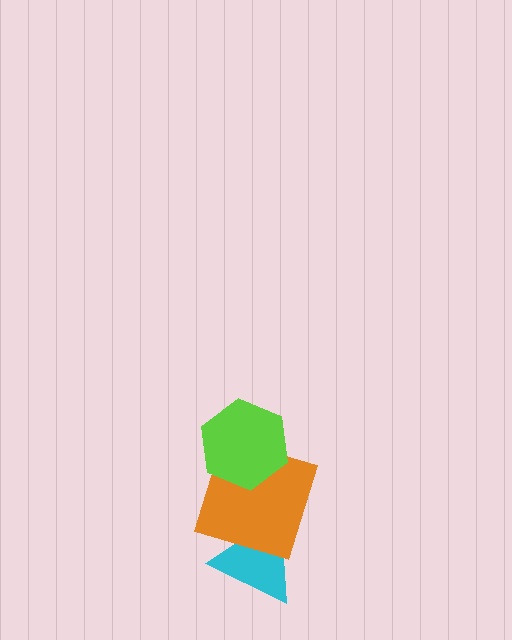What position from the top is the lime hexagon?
The lime hexagon is 1st from the top.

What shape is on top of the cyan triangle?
The orange square is on top of the cyan triangle.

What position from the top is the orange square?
The orange square is 2nd from the top.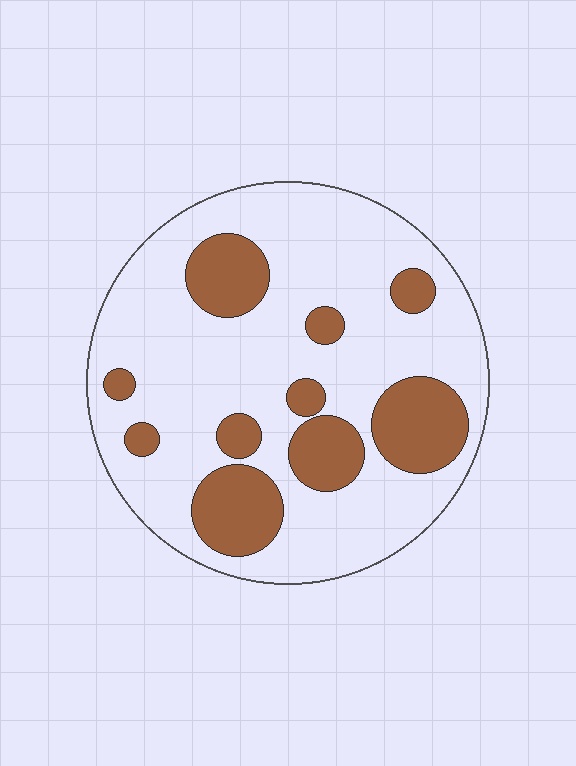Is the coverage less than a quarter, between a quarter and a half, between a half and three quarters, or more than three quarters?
Between a quarter and a half.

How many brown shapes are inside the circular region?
10.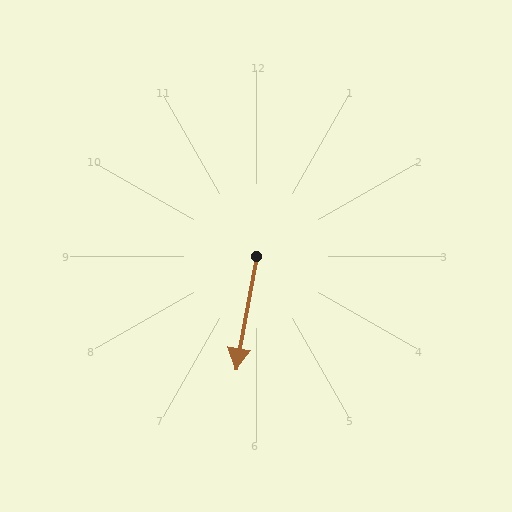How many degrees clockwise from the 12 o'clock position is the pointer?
Approximately 190 degrees.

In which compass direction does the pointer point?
South.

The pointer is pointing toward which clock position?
Roughly 6 o'clock.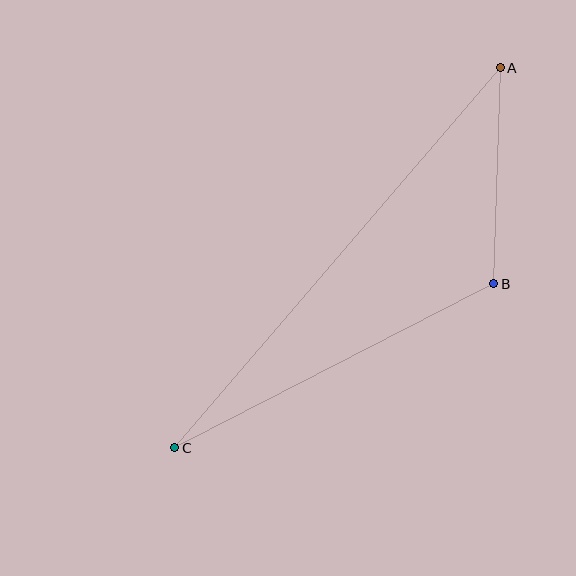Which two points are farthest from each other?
Points A and C are farthest from each other.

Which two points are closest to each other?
Points A and B are closest to each other.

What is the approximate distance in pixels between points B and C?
The distance between B and C is approximately 359 pixels.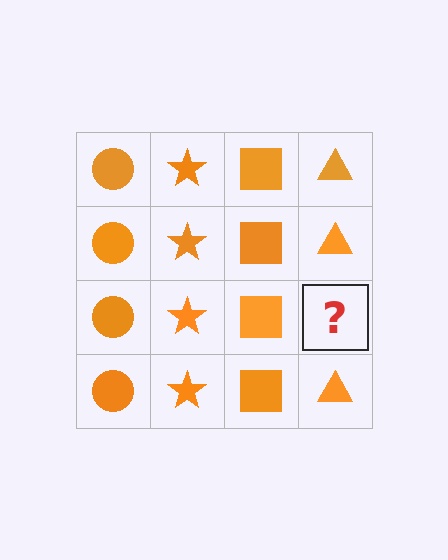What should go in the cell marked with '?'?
The missing cell should contain an orange triangle.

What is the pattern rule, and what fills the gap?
The rule is that each column has a consistent shape. The gap should be filled with an orange triangle.